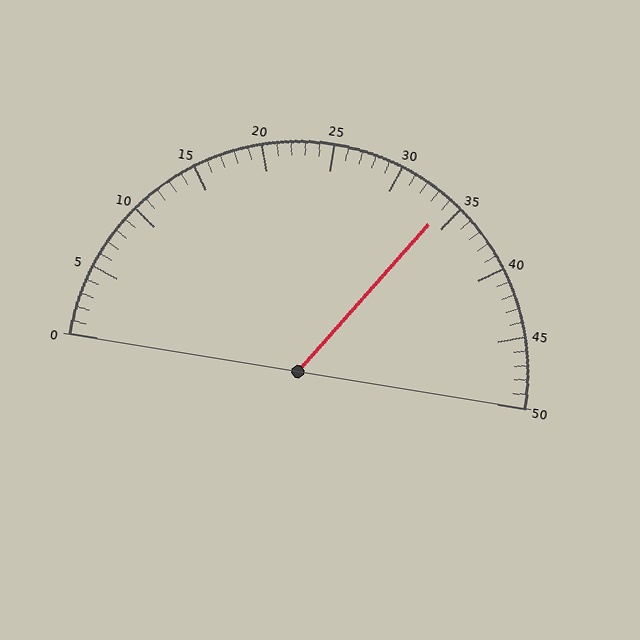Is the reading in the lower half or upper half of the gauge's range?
The reading is in the upper half of the range (0 to 50).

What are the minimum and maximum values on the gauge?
The gauge ranges from 0 to 50.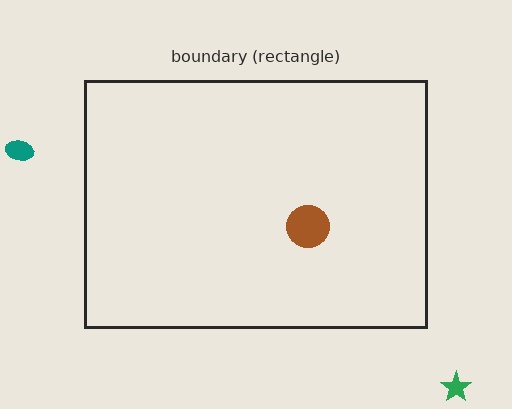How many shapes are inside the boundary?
1 inside, 2 outside.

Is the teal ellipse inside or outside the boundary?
Outside.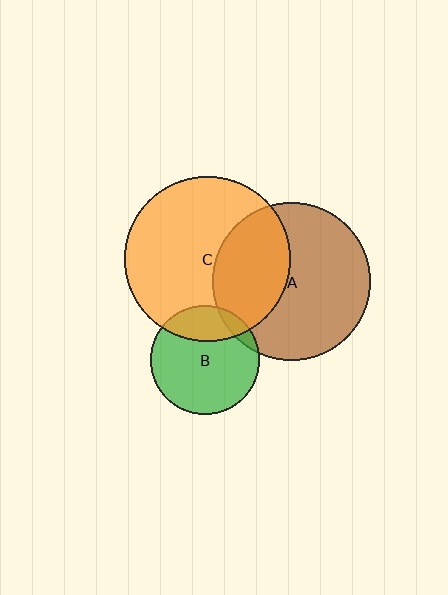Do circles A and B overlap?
Yes.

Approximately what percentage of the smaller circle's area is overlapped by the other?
Approximately 10%.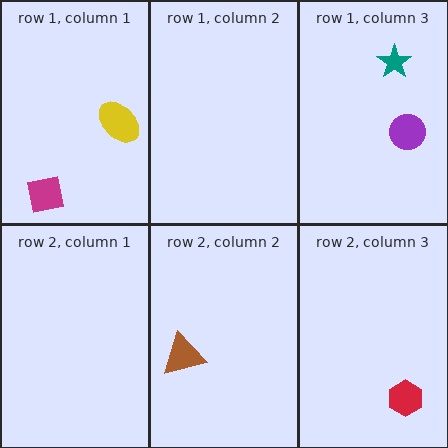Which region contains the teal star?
The row 1, column 3 region.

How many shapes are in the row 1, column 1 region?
2.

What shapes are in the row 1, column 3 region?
The purple circle, the teal star.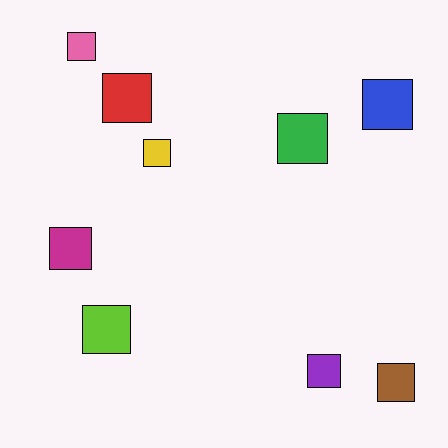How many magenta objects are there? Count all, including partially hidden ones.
There is 1 magenta object.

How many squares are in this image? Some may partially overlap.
There are 9 squares.